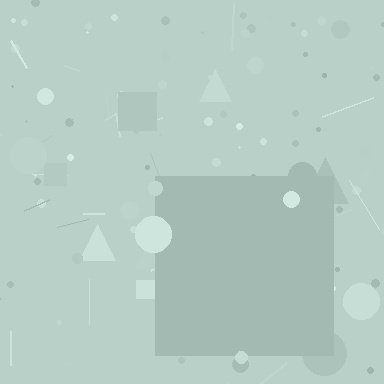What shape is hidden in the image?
A square is hidden in the image.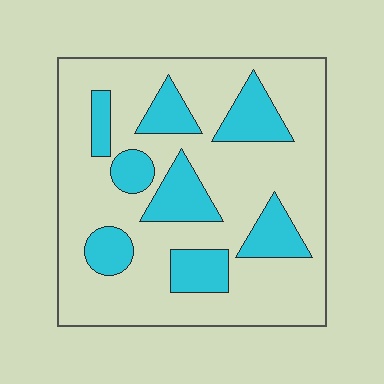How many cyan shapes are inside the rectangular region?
8.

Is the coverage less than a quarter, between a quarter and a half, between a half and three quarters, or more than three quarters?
Between a quarter and a half.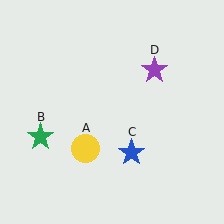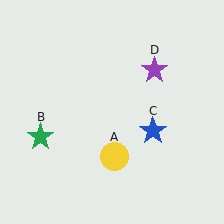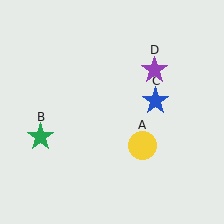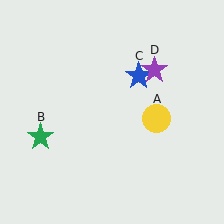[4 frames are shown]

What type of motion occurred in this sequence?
The yellow circle (object A), blue star (object C) rotated counterclockwise around the center of the scene.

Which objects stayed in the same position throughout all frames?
Green star (object B) and purple star (object D) remained stationary.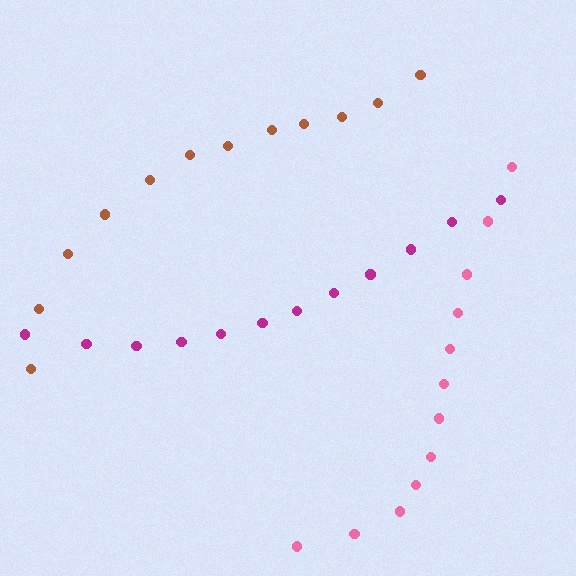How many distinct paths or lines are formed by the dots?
There are 3 distinct paths.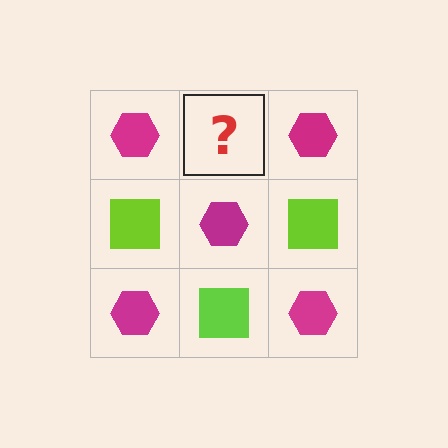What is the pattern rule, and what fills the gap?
The rule is that it alternates magenta hexagon and lime square in a checkerboard pattern. The gap should be filled with a lime square.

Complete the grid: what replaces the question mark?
The question mark should be replaced with a lime square.